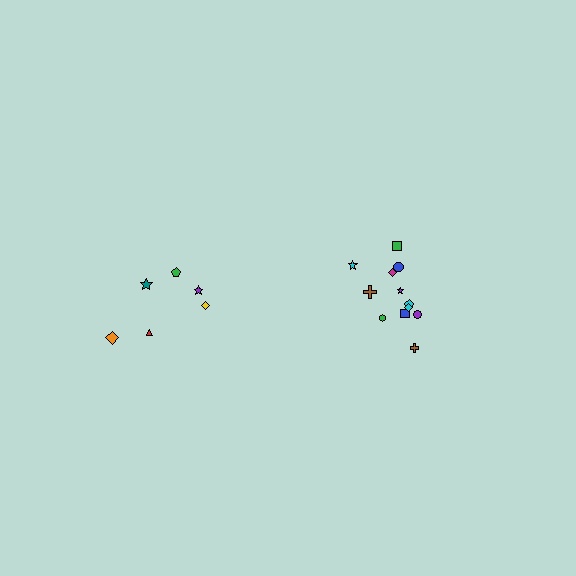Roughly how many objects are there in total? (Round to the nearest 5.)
Roughly 20 objects in total.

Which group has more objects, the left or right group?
The right group.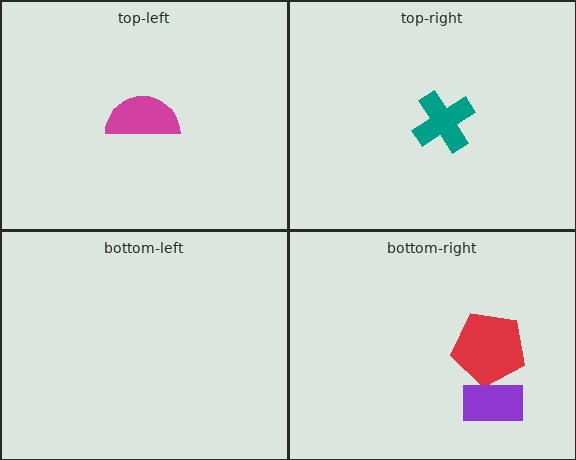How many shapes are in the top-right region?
1.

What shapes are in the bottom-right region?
The red pentagon, the purple rectangle.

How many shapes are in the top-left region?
1.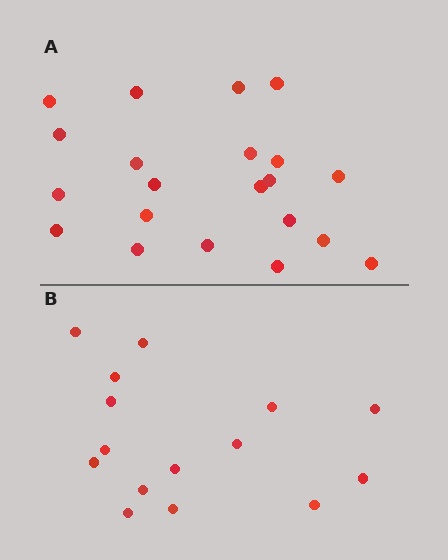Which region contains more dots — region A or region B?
Region A (the top region) has more dots.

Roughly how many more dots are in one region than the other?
Region A has about 6 more dots than region B.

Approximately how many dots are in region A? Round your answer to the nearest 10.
About 20 dots. (The exact count is 21, which rounds to 20.)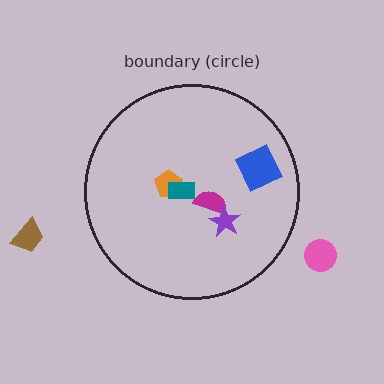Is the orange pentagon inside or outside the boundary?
Inside.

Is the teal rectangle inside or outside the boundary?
Inside.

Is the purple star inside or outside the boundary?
Inside.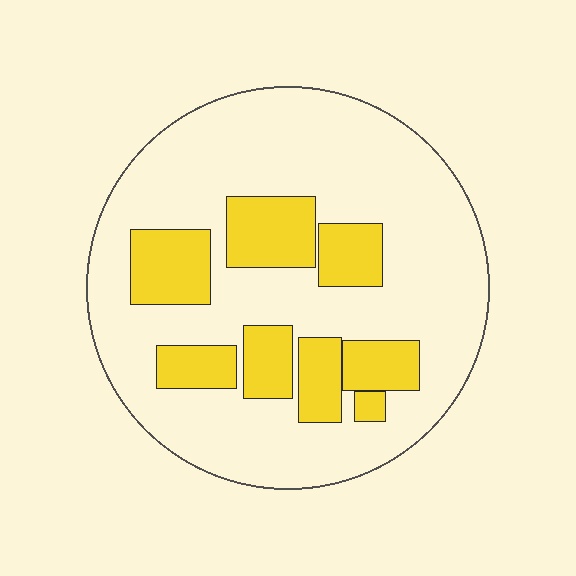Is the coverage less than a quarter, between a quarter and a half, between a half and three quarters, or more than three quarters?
Between a quarter and a half.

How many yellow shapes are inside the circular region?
8.